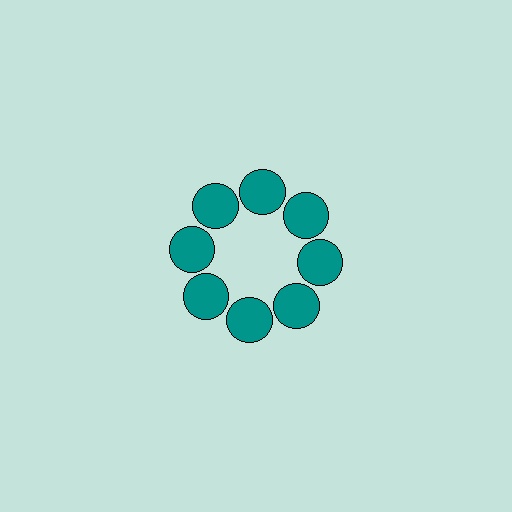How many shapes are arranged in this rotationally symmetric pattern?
There are 8 shapes, arranged in 8 groups of 1.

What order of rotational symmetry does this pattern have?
This pattern has 8-fold rotational symmetry.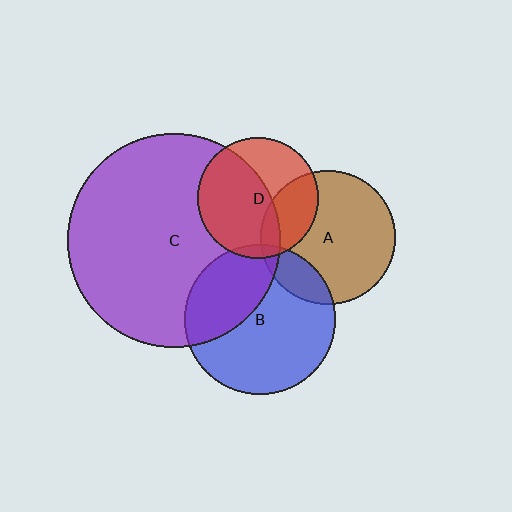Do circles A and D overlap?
Yes.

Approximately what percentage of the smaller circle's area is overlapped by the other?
Approximately 30%.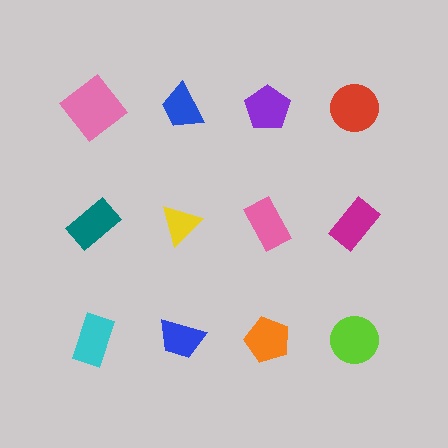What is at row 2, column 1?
A teal rectangle.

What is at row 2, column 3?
A pink rectangle.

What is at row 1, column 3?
A purple pentagon.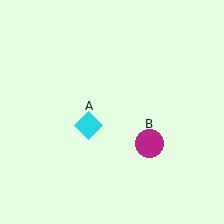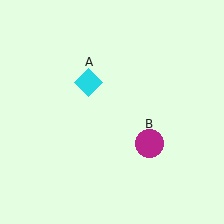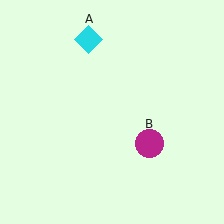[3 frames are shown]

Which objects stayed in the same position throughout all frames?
Magenta circle (object B) remained stationary.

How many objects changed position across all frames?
1 object changed position: cyan diamond (object A).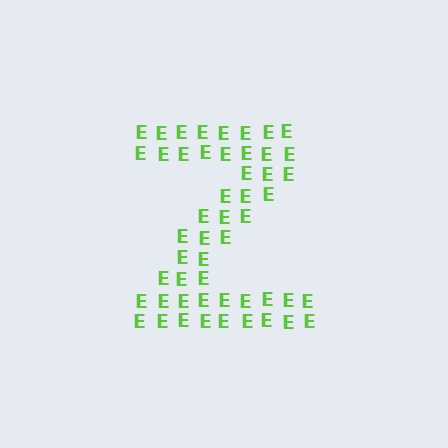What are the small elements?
The small elements are letter E's.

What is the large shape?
The large shape is the letter Z.